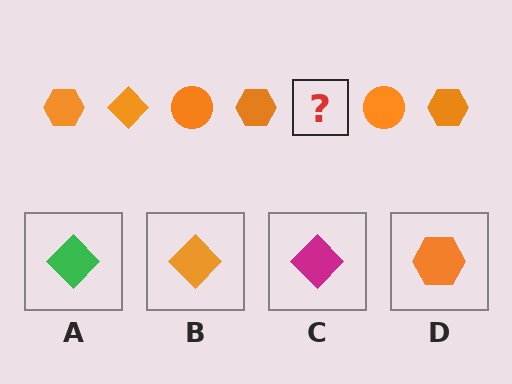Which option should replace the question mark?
Option B.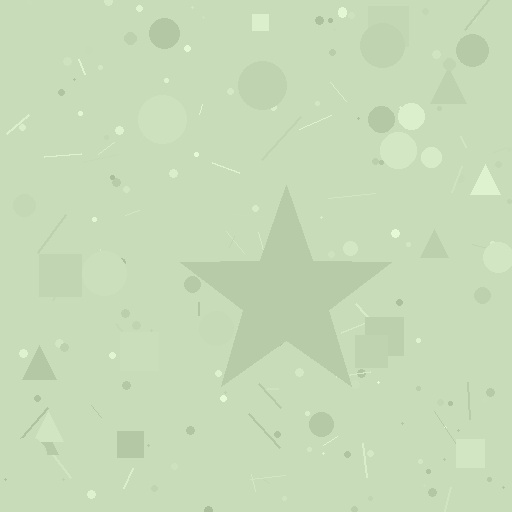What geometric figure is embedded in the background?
A star is embedded in the background.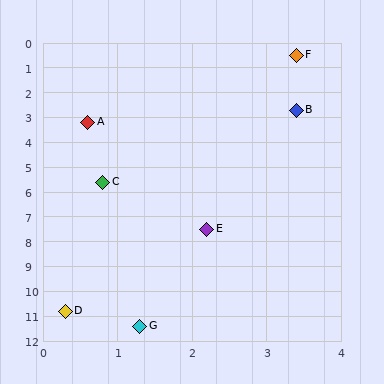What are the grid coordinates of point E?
Point E is at approximately (2.2, 7.5).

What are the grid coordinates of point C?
Point C is at approximately (0.8, 5.6).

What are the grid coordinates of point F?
Point F is at approximately (3.4, 0.5).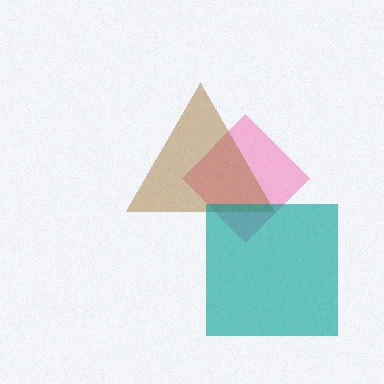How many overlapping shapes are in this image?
There are 3 overlapping shapes in the image.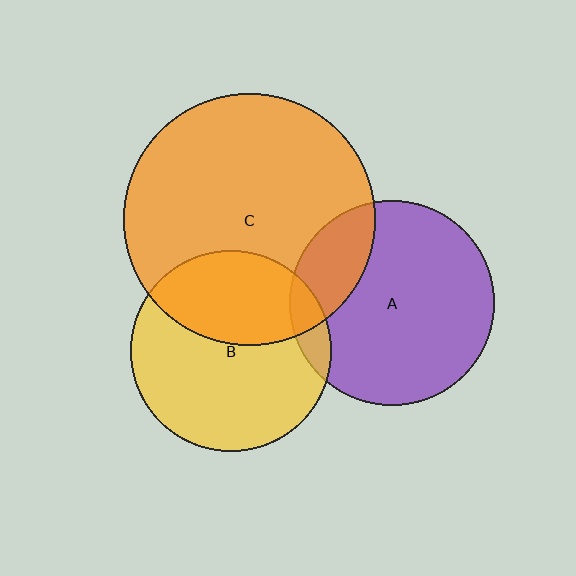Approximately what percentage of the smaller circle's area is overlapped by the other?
Approximately 35%.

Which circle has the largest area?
Circle C (orange).